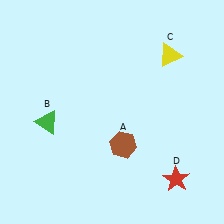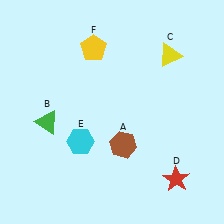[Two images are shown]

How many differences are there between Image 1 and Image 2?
There are 2 differences between the two images.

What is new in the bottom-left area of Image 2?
A cyan hexagon (E) was added in the bottom-left area of Image 2.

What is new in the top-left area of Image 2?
A yellow pentagon (F) was added in the top-left area of Image 2.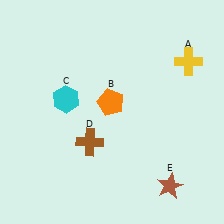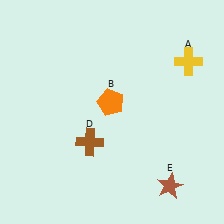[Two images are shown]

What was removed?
The cyan hexagon (C) was removed in Image 2.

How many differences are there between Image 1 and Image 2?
There is 1 difference between the two images.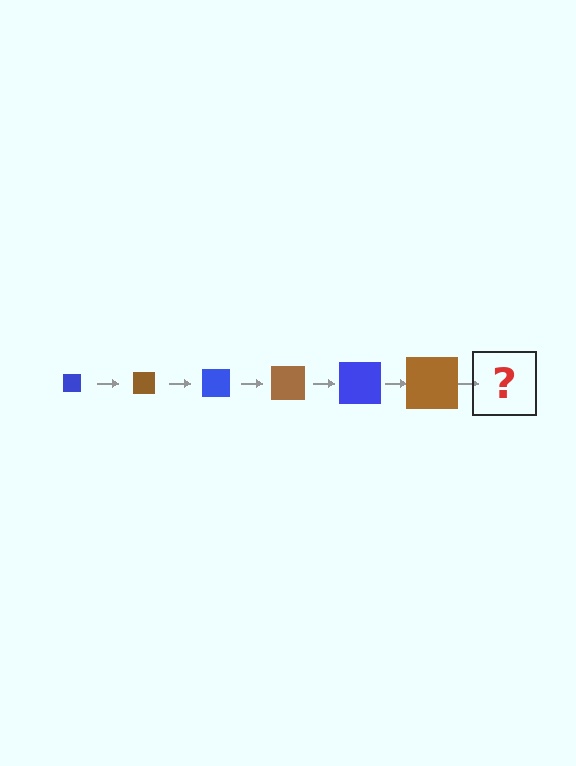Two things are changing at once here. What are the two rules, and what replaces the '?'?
The two rules are that the square grows larger each step and the color cycles through blue and brown. The '?' should be a blue square, larger than the previous one.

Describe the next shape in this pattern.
It should be a blue square, larger than the previous one.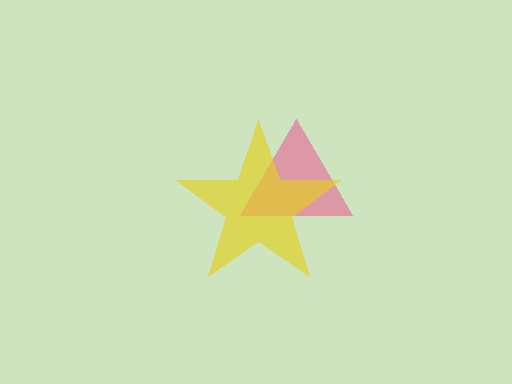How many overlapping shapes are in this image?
There are 2 overlapping shapes in the image.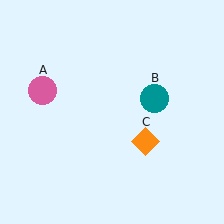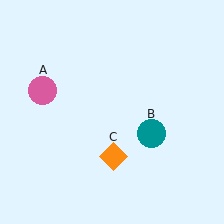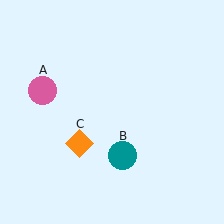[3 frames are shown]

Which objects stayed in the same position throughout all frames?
Pink circle (object A) remained stationary.